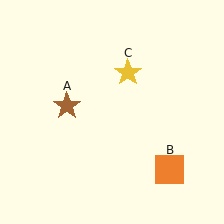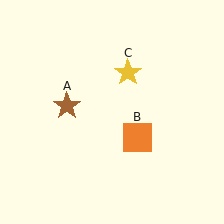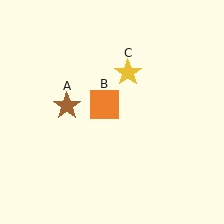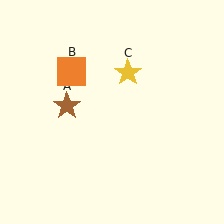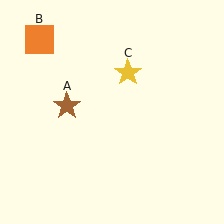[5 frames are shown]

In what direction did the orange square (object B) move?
The orange square (object B) moved up and to the left.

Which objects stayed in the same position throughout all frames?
Brown star (object A) and yellow star (object C) remained stationary.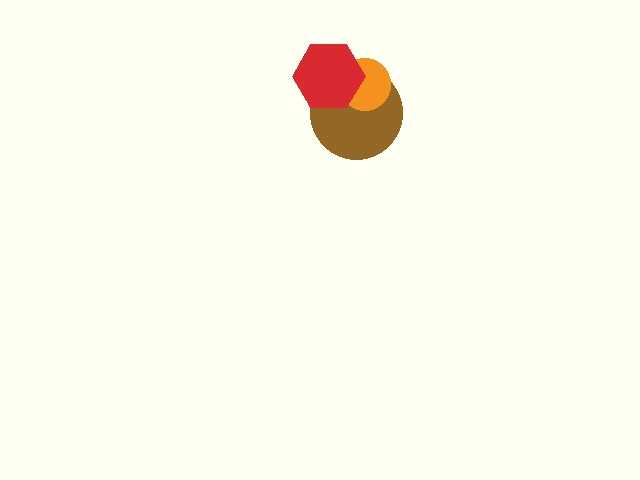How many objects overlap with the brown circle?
2 objects overlap with the brown circle.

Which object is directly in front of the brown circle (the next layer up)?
The orange circle is directly in front of the brown circle.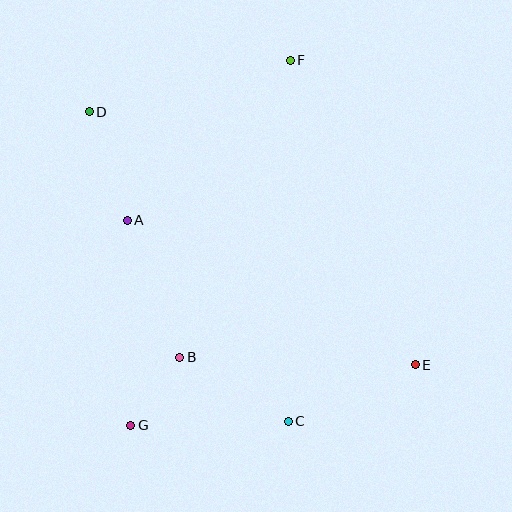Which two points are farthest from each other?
Points D and E are farthest from each other.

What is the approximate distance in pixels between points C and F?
The distance between C and F is approximately 361 pixels.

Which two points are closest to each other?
Points B and G are closest to each other.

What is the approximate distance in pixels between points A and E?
The distance between A and E is approximately 322 pixels.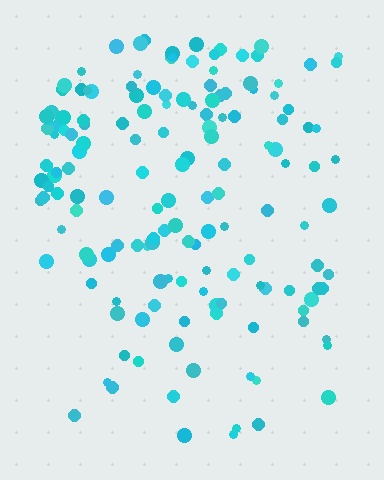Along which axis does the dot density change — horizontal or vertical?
Vertical.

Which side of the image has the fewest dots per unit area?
The bottom.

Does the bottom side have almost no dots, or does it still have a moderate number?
Still a moderate number, just noticeably fewer than the top.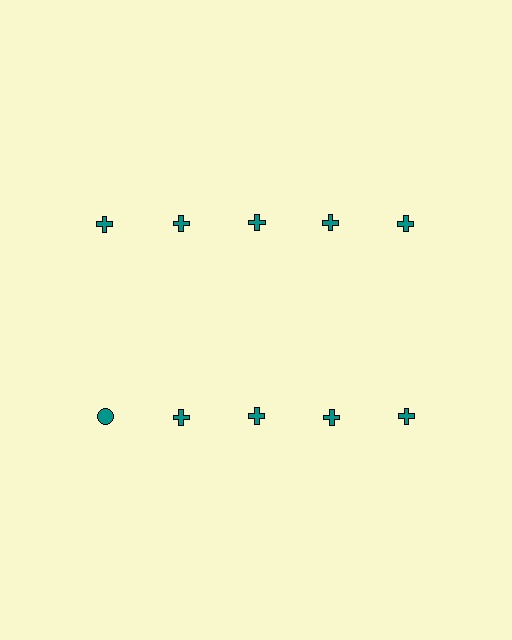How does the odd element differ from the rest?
It has a different shape: circle instead of cross.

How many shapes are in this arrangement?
There are 10 shapes arranged in a grid pattern.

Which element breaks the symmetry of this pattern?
The teal circle in the second row, leftmost column breaks the symmetry. All other shapes are teal crosses.